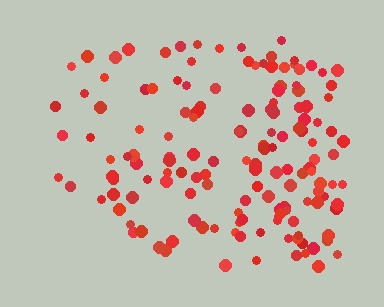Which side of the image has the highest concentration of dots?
The right.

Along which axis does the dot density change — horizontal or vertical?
Horizontal.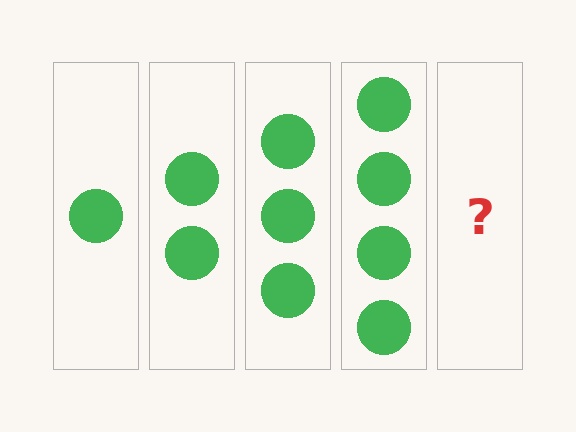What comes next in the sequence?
The next element should be 5 circles.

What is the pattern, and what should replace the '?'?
The pattern is that each step adds one more circle. The '?' should be 5 circles.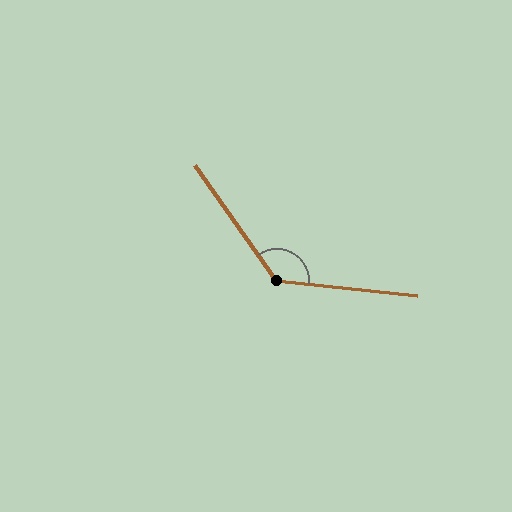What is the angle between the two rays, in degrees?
Approximately 131 degrees.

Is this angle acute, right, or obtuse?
It is obtuse.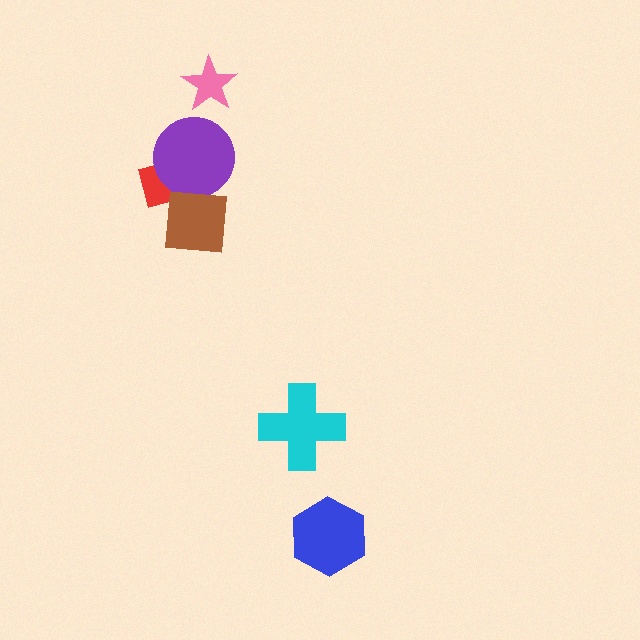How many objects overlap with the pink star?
0 objects overlap with the pink star.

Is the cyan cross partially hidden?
No, no other shape covers it.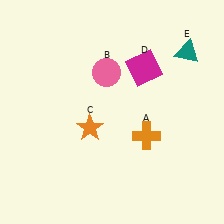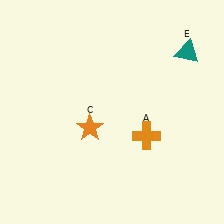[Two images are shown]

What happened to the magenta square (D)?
The magenta square (D) was removed in Image 2. It was in the top-right area of Image 1.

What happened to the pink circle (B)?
The pink circle (B) was removed in Image 2. It was in the top-left area of Image 1.